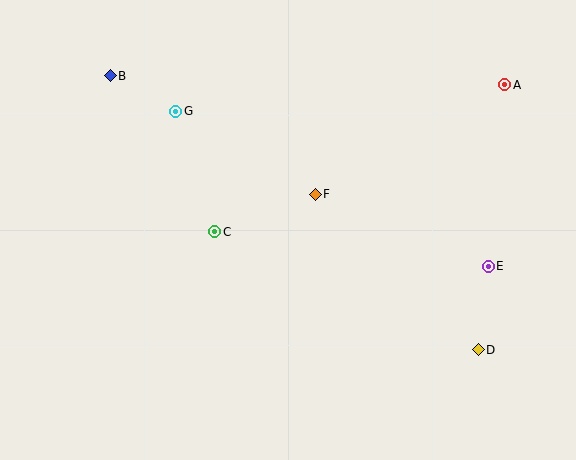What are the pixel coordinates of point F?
Point F is at (315, 194).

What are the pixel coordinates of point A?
Point A is at (505, 85).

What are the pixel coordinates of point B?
Point B is at (110, 76).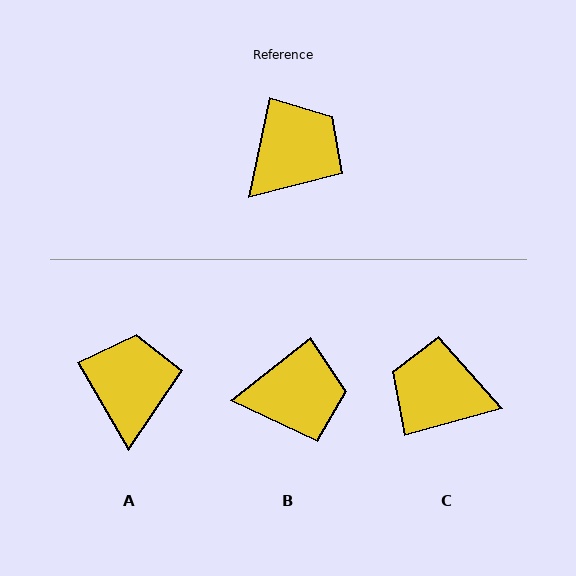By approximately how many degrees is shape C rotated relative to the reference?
Approximately 118 degrees counter-clockwise.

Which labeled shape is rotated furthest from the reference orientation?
C, about 118 degrees away.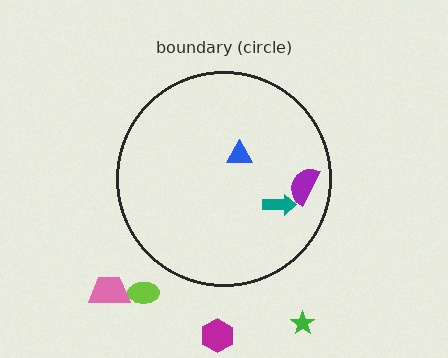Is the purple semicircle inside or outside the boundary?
Inside.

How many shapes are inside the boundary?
3 inside, 4 outside.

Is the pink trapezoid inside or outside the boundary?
Outside.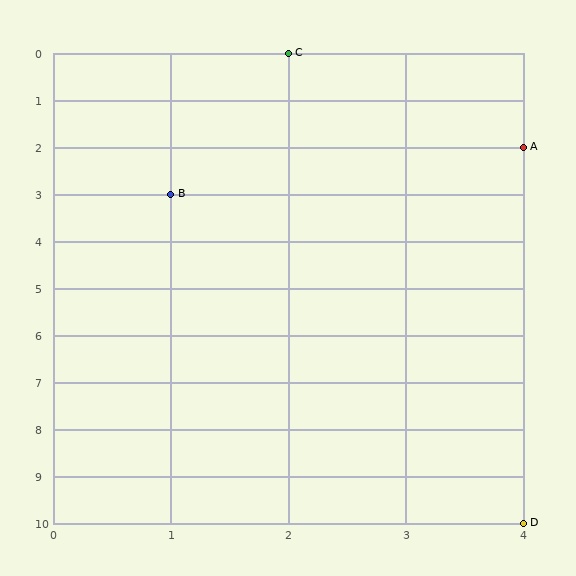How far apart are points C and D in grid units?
Points C and D are 2 columns and 10 rows apart (about 10.2 grid units diagonally).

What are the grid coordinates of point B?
Point B is at grid coordinates (1, 3).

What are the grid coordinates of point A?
Point A is at grid coordinates (4, 2).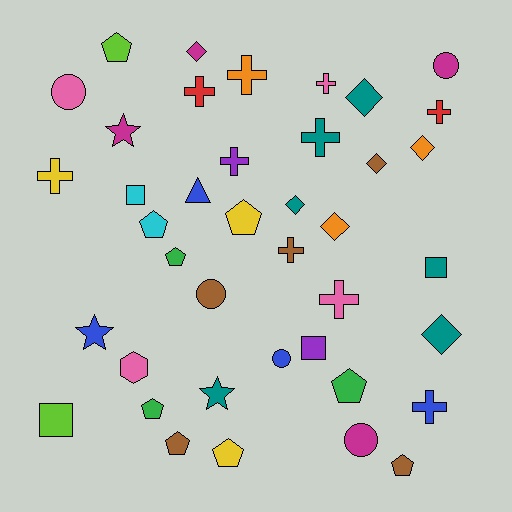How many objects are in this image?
There are 40 objects.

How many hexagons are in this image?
There is 1 hexagon.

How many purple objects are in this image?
There are 2 purple objects.